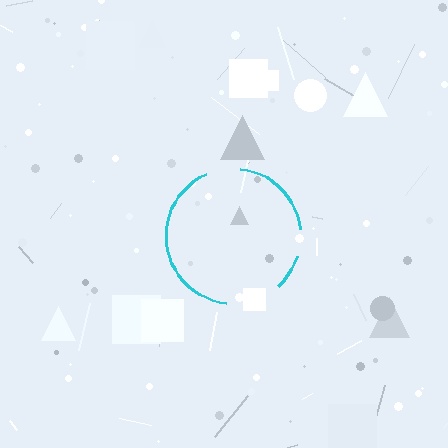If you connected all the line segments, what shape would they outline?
They would outline a circle.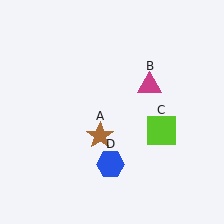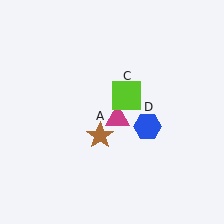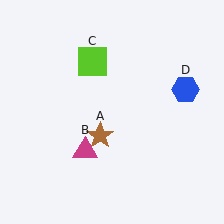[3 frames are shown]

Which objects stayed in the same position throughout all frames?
Brown star (object A) remained stationary.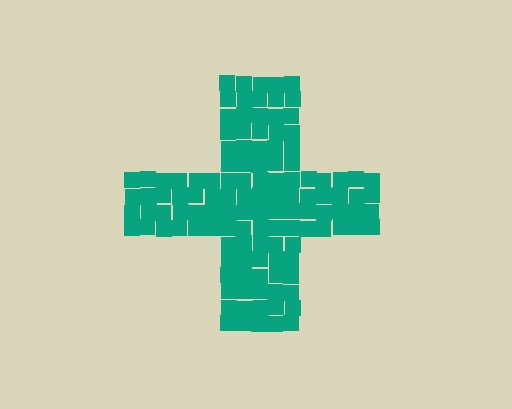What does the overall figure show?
The overall figure shows a cross.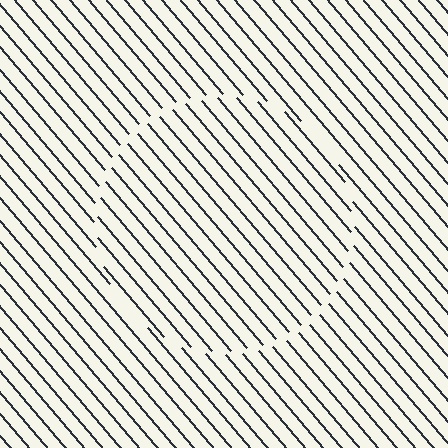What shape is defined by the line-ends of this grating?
An illusory circle. The interior of the shape contains the same grating, shifted by half a period — the contour is defined by the phase discontinuity where line-ends from the inner and outer gratings abut.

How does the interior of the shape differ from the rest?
The interior of the shape contains the same grating, shifted by half a period — the contour is defined by the phase discontinuity where line-ends from the inner and outer gratings abut.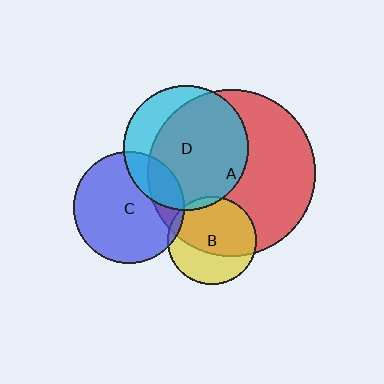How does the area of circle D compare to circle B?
Approximately 2.0 times.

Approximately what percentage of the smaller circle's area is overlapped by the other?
Approximately 5%.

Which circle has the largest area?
Circle A (red).